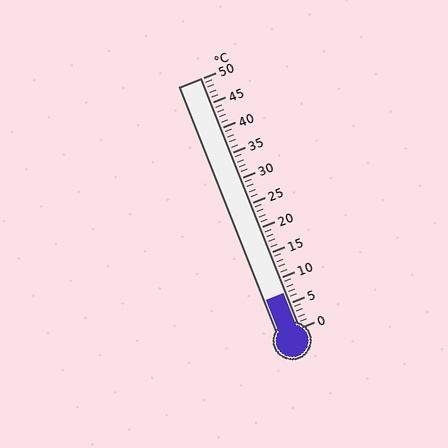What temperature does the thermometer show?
The thermometer shows approximately 7°C.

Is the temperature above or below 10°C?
The temperature is below 10°C.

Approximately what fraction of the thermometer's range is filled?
The thermometer is filled to approximately 15% of its range.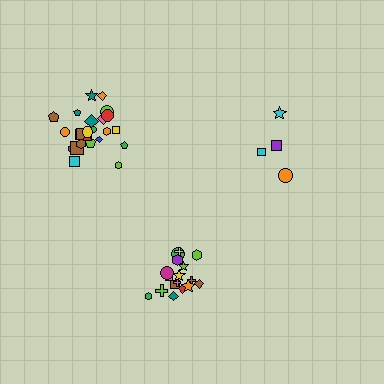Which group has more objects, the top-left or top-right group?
The top-left group.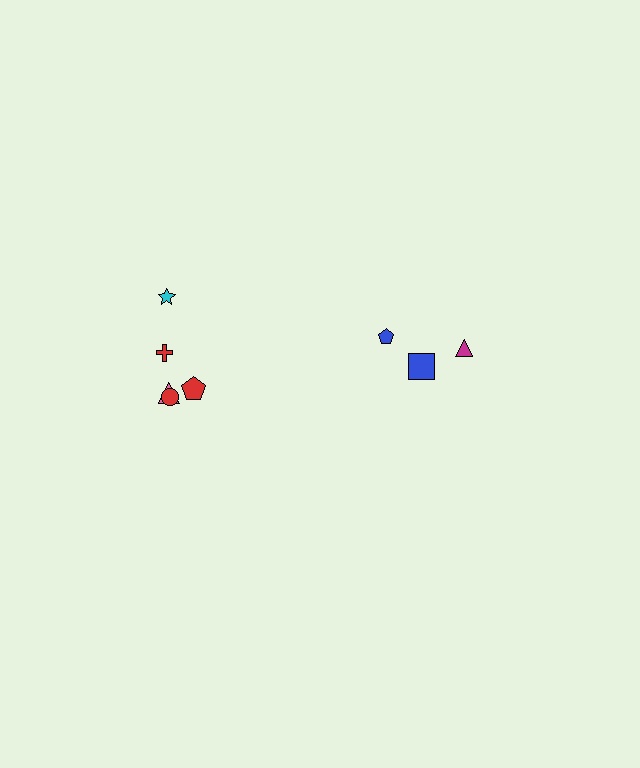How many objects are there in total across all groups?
There are 8 objects.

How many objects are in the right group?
There are 3 objects.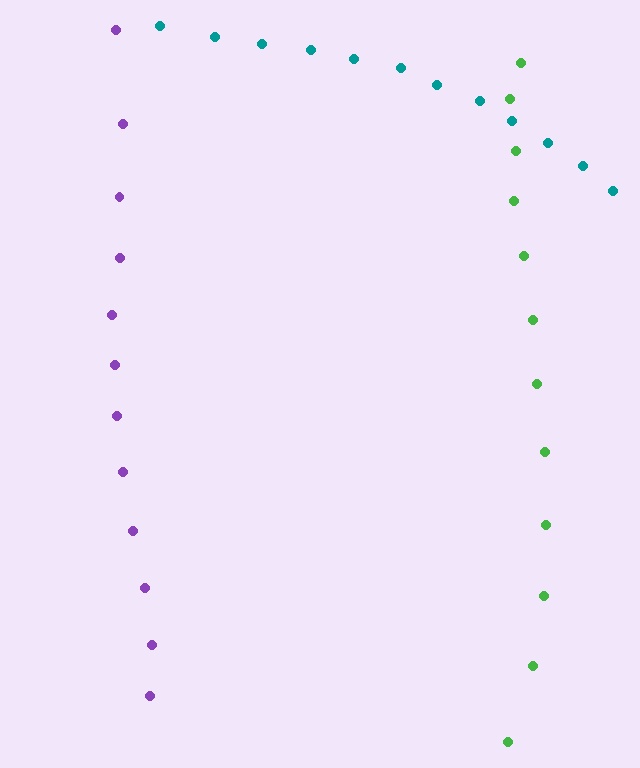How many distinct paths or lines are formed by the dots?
There are 3 distinct paths.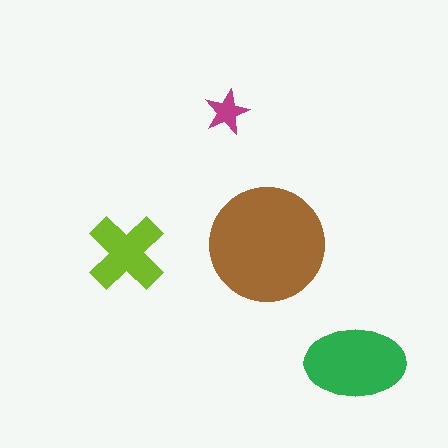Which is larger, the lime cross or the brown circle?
The brown circle.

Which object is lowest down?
The green ellipse is bottommost.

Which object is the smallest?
The magenta star.